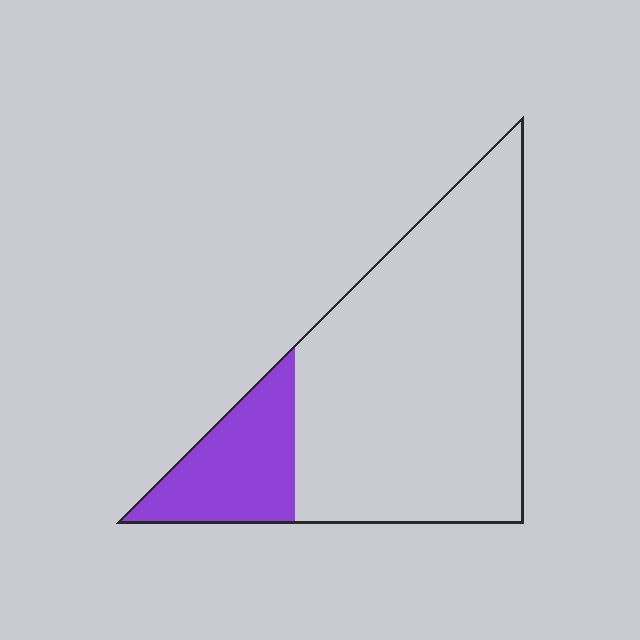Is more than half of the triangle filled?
No.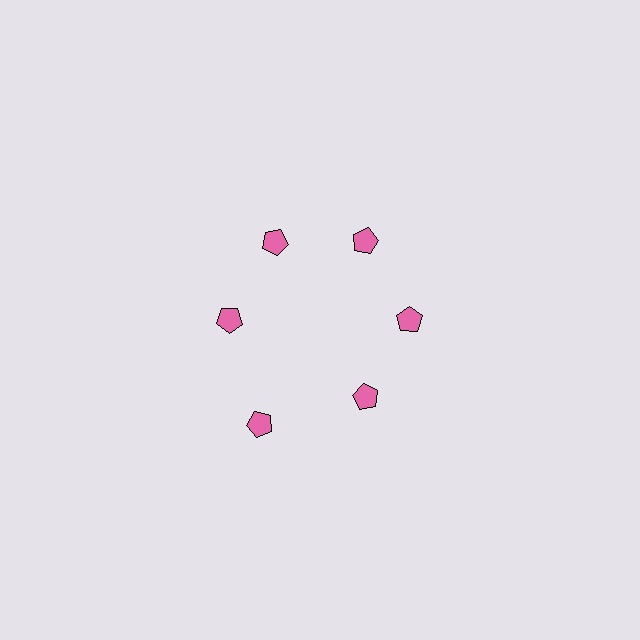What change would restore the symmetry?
The symmetry would be restored by moving it inward, back onto the ring so that all 6 pentagons sit at equal angles and equal distance from the center.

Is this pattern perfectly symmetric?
No. The 6 pink pentagons are arranged in a ring, but one element near the 7 o'clock position is pushed outward from the center, breaking the 6-fold rotational symmetry.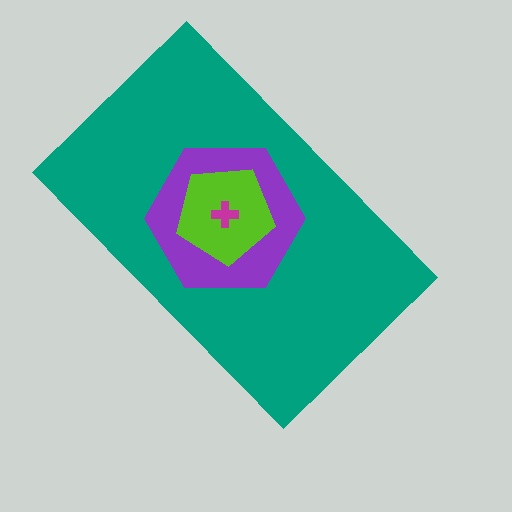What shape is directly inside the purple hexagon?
The lime pentagon.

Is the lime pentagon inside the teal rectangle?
Yes.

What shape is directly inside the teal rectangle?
The purple hexagon.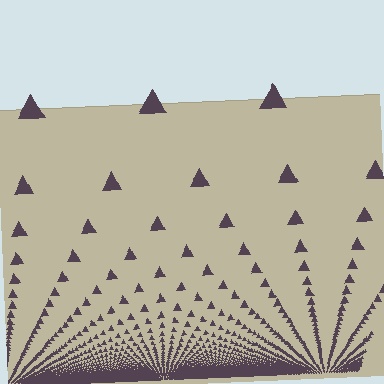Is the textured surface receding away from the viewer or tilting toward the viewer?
The surface appears to tilt toward the viewer. Texture elements get larger and sparser toward the top.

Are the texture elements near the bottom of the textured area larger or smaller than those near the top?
Smaller. The gradient is inverted — elements near the bottom are smaller and denser.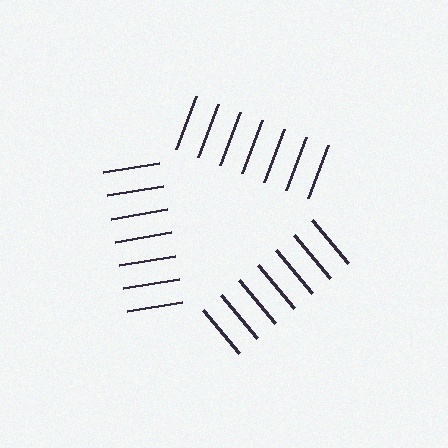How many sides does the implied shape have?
3 sides — the line-ends trace a triangle.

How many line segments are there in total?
21 — 7 along each of the 3 edges.